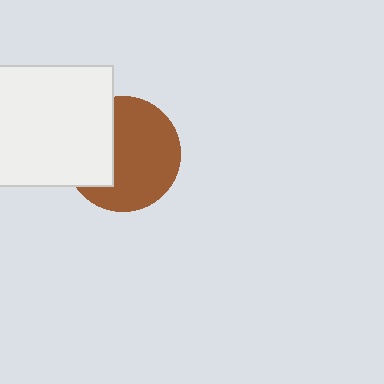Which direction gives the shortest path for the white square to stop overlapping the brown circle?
Moving left gives the shortest separation.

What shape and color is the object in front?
The object in front is a white square.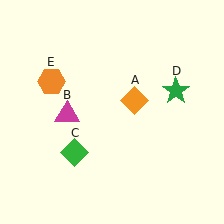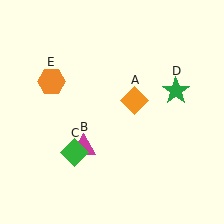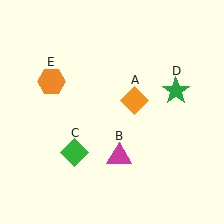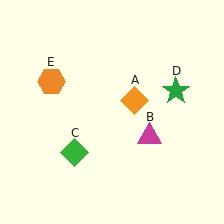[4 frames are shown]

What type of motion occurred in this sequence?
The magenta triangle (object B) rotated counterclockwise around the center of the scene.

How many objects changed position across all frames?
1 object changed position: magenta triangle (object B).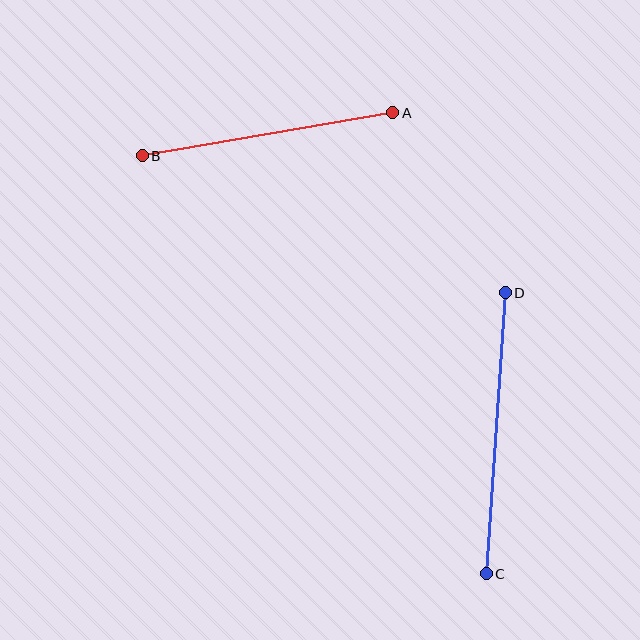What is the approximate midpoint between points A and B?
The midpoint is at approximately (268, 134) pixels.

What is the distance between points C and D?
The distance is approximately 282 pixels.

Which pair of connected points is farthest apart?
Points C and D are farthest apart.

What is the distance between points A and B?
The distance is approximately 254 pixels.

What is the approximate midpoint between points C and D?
The midpoint is at approximately (496, 433) pixels.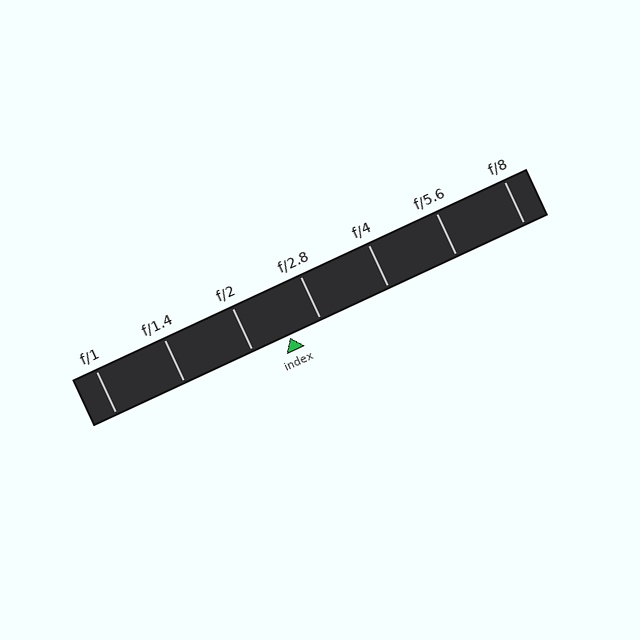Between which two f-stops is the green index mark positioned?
The index mark is between f/2 and f/2.8.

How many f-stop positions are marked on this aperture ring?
There are 7 f-stop positions marked.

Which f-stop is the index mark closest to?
The index mark is closest to f/2.8.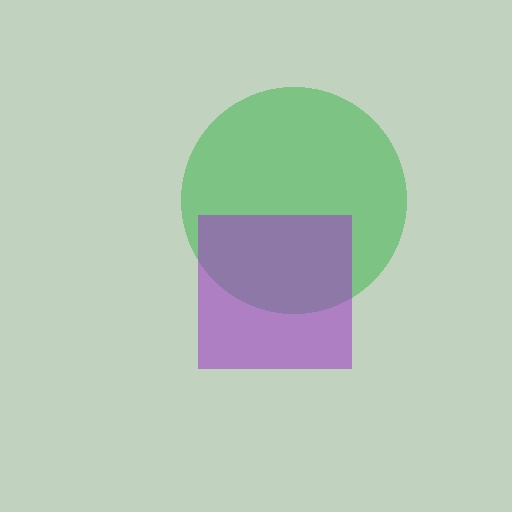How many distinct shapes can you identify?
There are 2 distinct shapes: a green circle, a purple square.